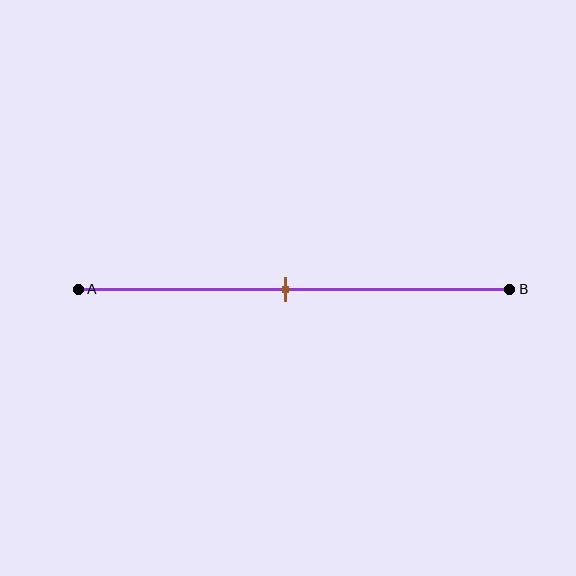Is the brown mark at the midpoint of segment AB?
Yes, the mark is approximately at the midpoint.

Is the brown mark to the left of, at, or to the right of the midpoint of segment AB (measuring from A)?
The brown mark is approximately at the midpoint of segment AB.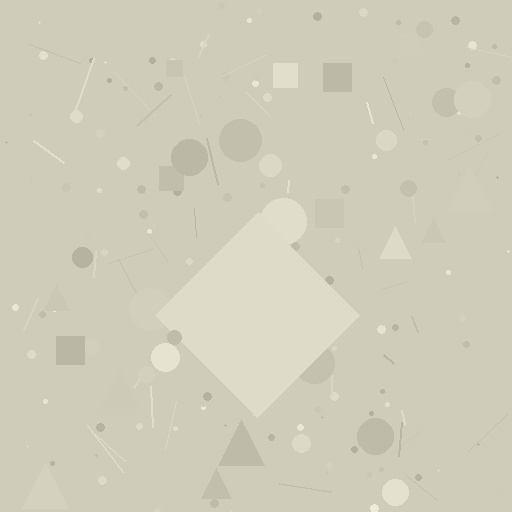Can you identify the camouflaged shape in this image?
The camouflaged shape is a diamond.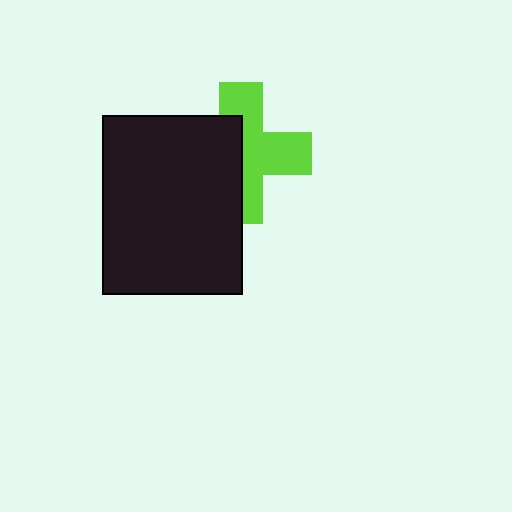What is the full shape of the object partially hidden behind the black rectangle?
The partially hidden object is a lime cross.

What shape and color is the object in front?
The object in front is a black rectangle.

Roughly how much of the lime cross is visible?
About half of it is visible (roughly 55%).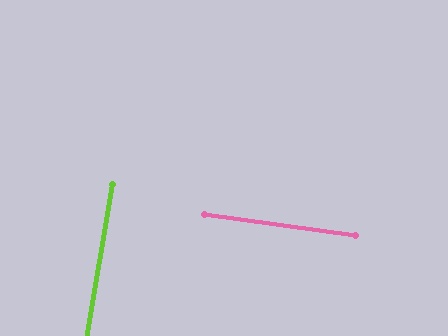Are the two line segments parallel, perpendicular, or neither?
Perpendicular — they meet at approximately 88°.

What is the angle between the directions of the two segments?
Approximately 88 degrees.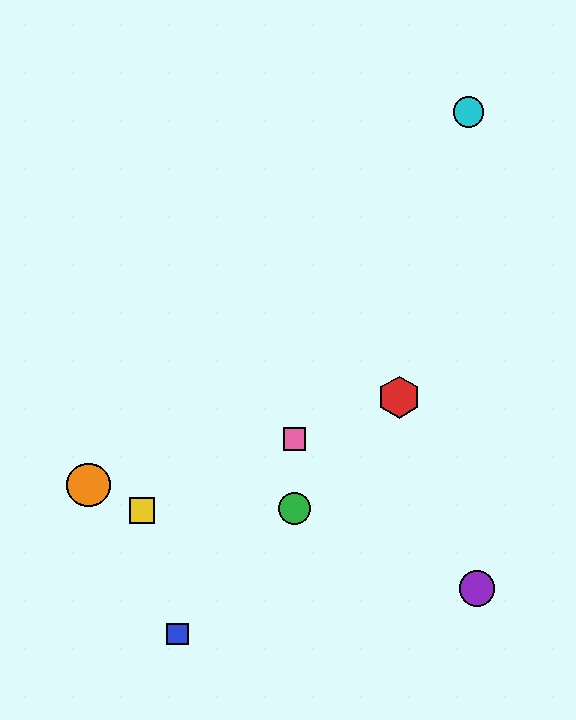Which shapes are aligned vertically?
The green circle, the pink square are aligned vertically.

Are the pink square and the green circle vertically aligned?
Yes, both are at x≈294.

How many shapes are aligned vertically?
2 shapes (the green circle, the pink square) are aligned vertically.